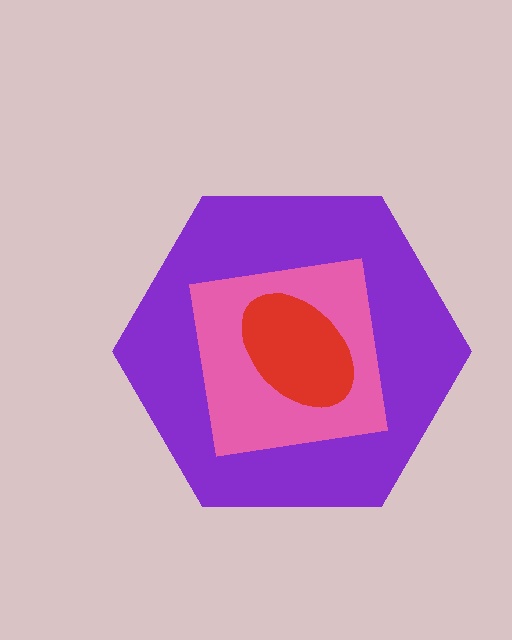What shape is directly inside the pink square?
The red ellipse.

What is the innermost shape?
The red ellipse.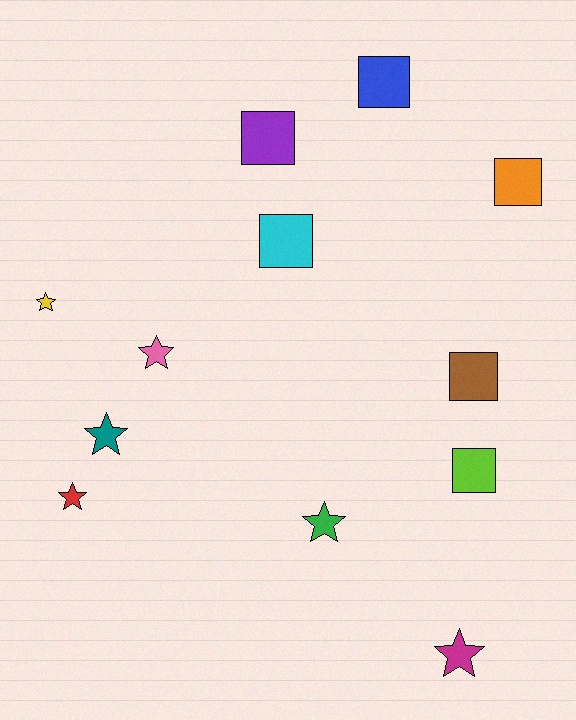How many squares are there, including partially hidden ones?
There are 6 squares.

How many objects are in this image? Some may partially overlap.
There are 12 objects.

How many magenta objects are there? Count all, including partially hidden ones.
There is 1 magenta object.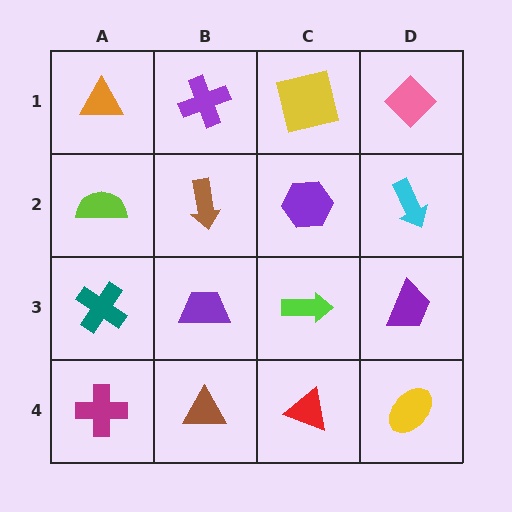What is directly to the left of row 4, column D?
A red triangle.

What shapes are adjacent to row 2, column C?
A yellow square (row 1, column C), a lime arrow (row 3, column C), a brown arrow (row 2, column B), a cyan arrow (row 2, column D).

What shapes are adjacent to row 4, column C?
A lime arrow (row 3, column C), a brown triangle (row 4, column B), a yellow ellipse (row 4, column D).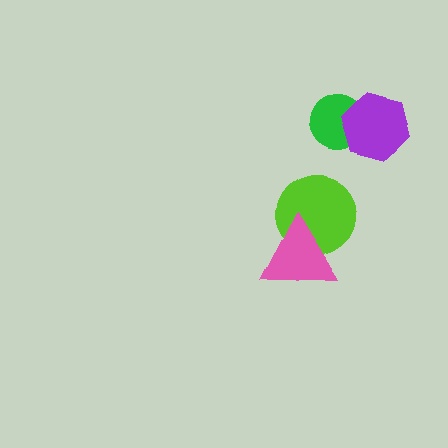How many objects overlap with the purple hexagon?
1 object overlaps with the purple hexagon.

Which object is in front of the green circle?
The purple hexagon is in front of the green circle.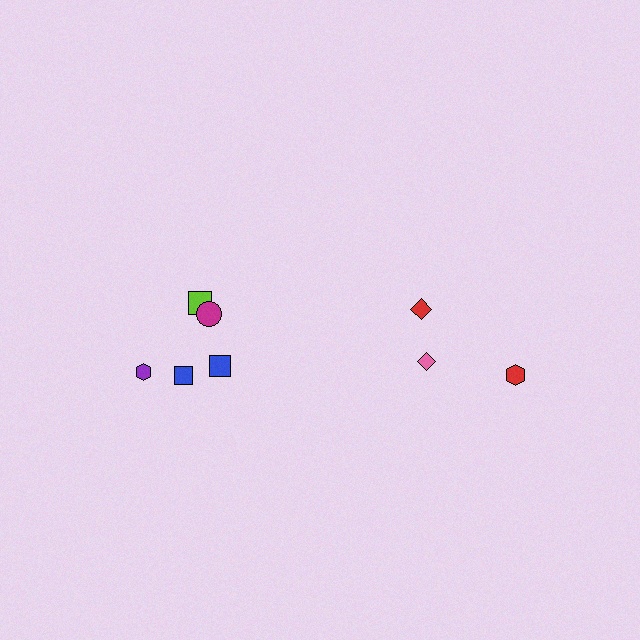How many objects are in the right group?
There are 3 objects.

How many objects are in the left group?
There are 5 objects.